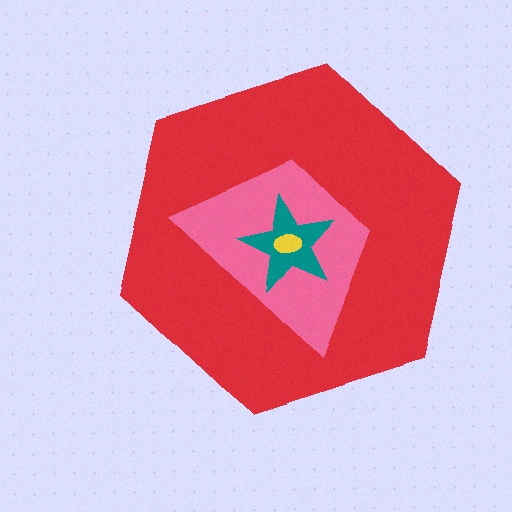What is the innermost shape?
The yellow ellipse.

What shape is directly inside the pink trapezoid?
The teal star.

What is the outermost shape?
The red hexagon.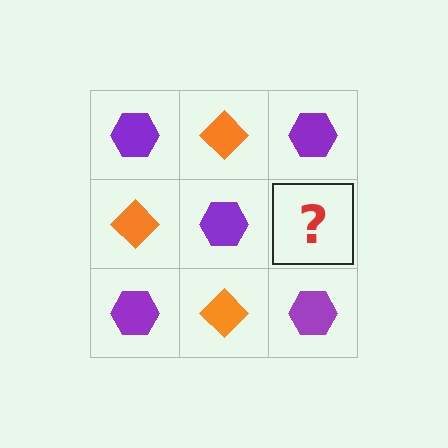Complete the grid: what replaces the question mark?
The question mark should be replaced with an orange diamond.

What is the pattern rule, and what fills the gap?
The rule is that it alternates purple hexagon and orange diamond in a checkerboard pattern. The gap should be filled with an orange diamond.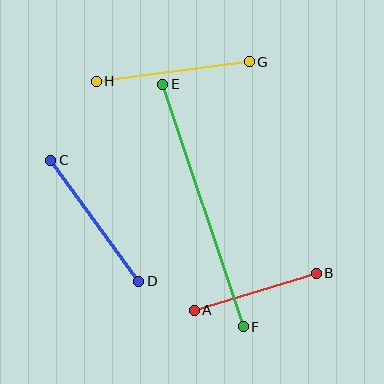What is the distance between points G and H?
The distance is approximately 154 pixels.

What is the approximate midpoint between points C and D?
The midpoint is at approximately (95, 221) pixels.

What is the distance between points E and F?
The distance is approximately 255 pixels.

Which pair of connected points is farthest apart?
Points E and F are farthest apart.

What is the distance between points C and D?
The distance is approximately 150 pixels.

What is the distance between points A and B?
The distance is approximately 127 pixels.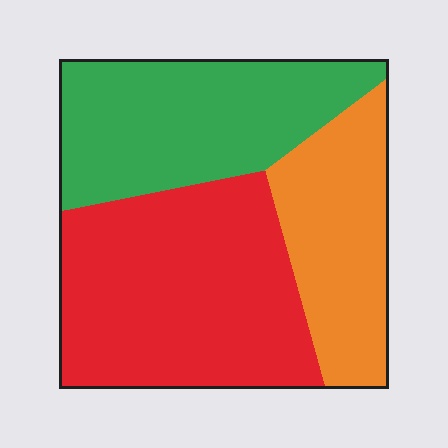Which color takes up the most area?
Red, at roughly 45%.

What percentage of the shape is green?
Green takes up about one third (1/3) of the shape.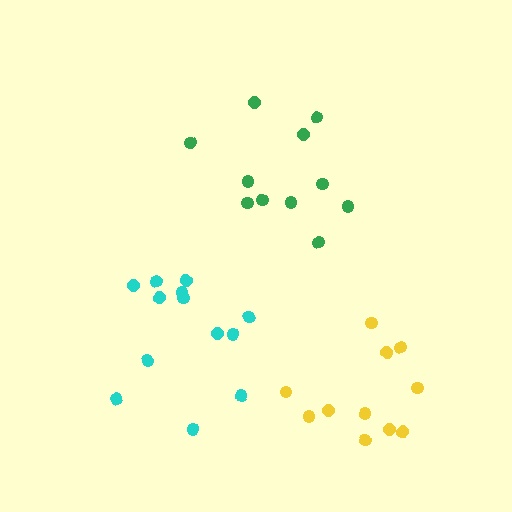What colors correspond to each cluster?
The clusters are colored: green, cyan, yellow.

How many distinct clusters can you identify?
There are 3 distinct clusters.